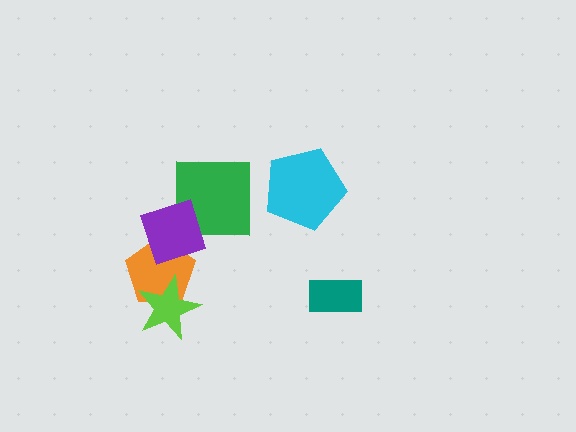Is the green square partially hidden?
Yes, it is partially covered by another shape.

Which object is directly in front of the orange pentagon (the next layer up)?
The purple diamond is directly in front of the orange pentagon.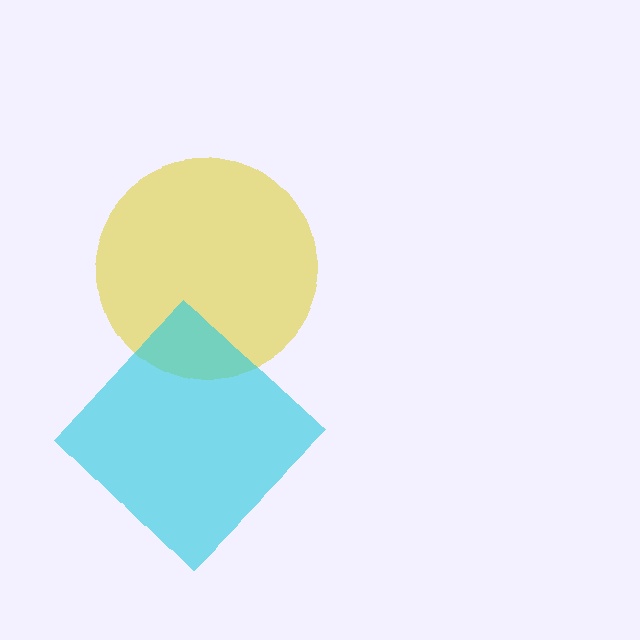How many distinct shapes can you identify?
There are 2 distinct shapes: a yellow circle, a cyan diamond.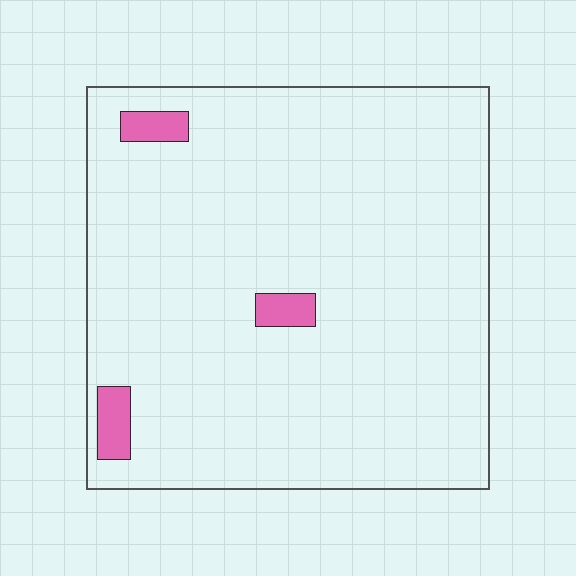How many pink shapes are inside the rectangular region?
3.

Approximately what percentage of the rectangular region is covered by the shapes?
Approximately 5%.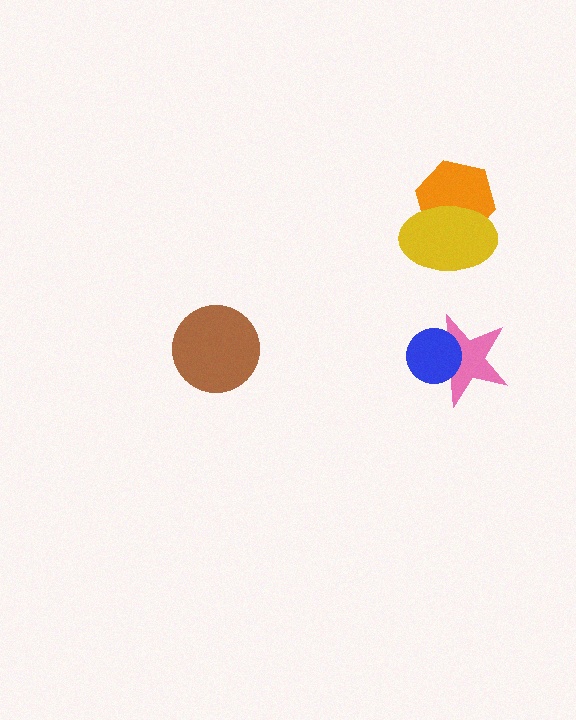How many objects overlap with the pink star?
1 object overlaps with the pink star.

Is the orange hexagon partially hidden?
Yes, it is partially covered by another shape.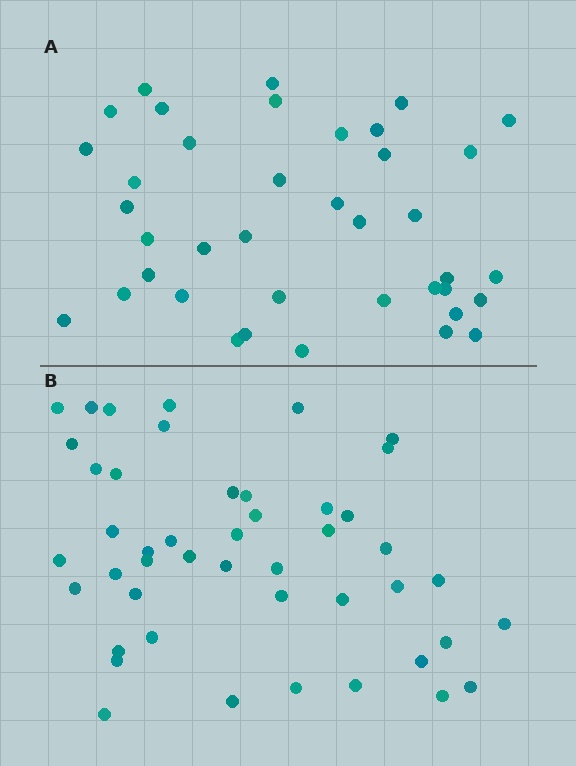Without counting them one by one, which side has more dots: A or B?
Region B (the bottom region) has more dots.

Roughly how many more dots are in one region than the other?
Region B has roughly 8 or so more dots than region A.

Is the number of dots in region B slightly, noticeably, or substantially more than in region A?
Region B has only slightly more — the two regions are fairly close. The ratio is roughly 1.2 to 1.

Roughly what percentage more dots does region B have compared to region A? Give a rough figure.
About 20% more.